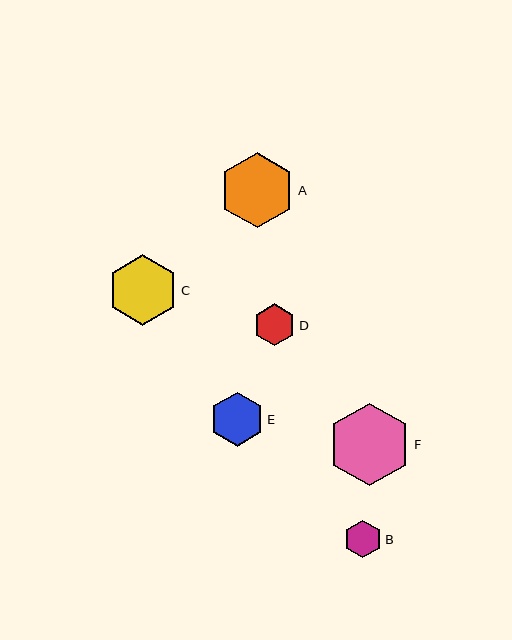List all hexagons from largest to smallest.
From largest to smallest: F, A, C, E, D, B.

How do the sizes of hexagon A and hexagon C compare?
Hexagon A and hexagon C are approximately the same size.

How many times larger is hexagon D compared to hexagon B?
Hexagon D is approximately 1.1 times the size of hexagon B.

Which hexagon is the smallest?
Hexagon B is the smallest with a size of approximately 38 pixels.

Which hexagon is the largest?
Hexagon F is the largest with a size of approximately 82 pixels.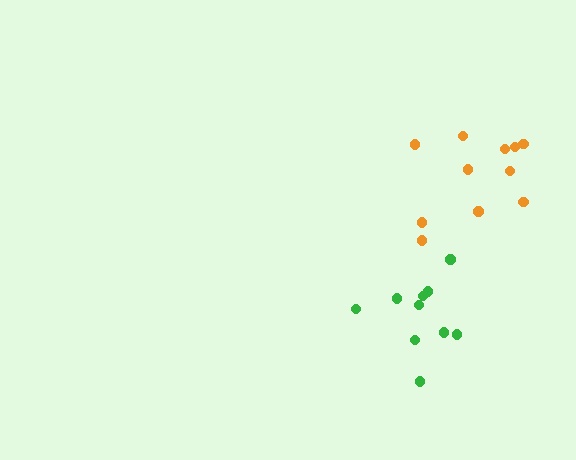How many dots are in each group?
Group 1: 10 dots, Group 2: 11 dots (21 total).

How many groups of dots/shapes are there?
There are 2 groups.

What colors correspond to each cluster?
The clusters are colored: green, orange.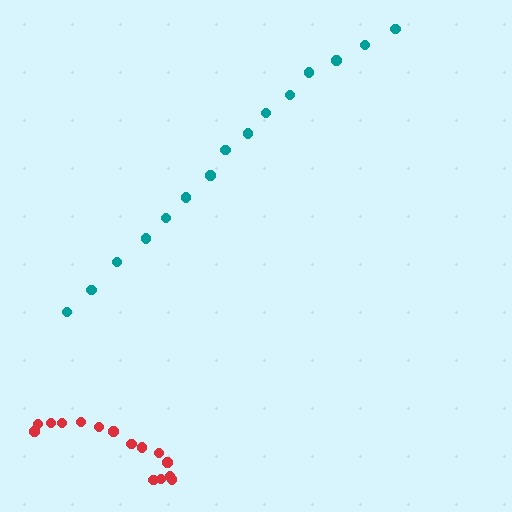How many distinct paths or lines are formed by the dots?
There are 2 distinct paths.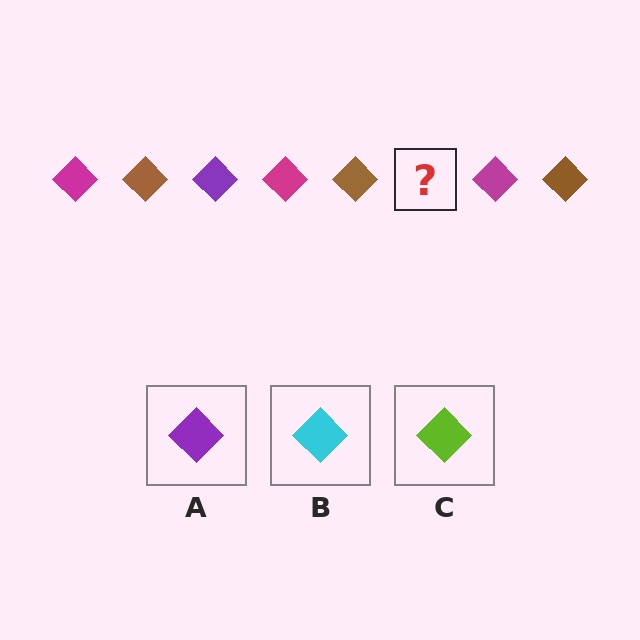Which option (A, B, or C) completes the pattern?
A.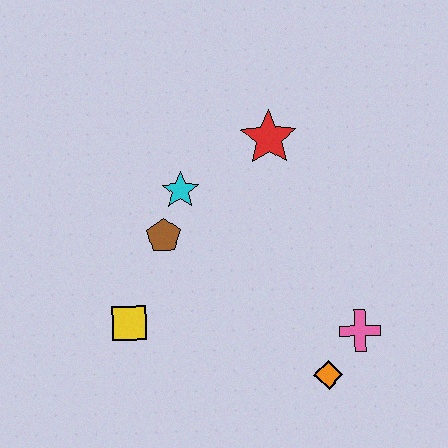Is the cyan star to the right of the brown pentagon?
Yes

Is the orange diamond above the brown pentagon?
No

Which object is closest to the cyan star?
The brown pentagon is closest to the cyan star.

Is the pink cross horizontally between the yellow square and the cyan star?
No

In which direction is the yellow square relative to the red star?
The yellow square is below the red star.